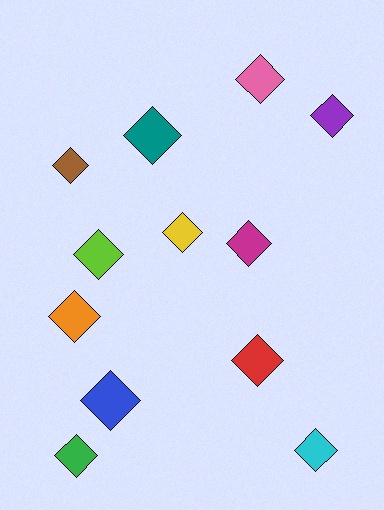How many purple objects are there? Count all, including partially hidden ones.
There is 1 purple object.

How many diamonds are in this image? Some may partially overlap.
There are 12 diamonds.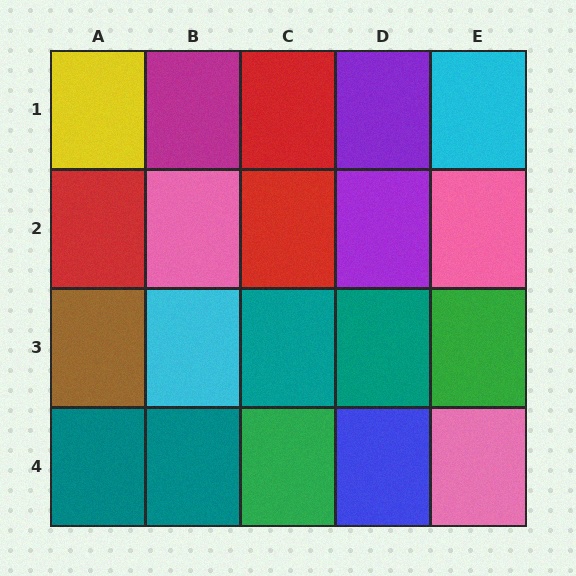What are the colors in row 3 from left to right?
Brown, cyan, teal, teal, green.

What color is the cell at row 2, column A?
Red.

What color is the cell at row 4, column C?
Green.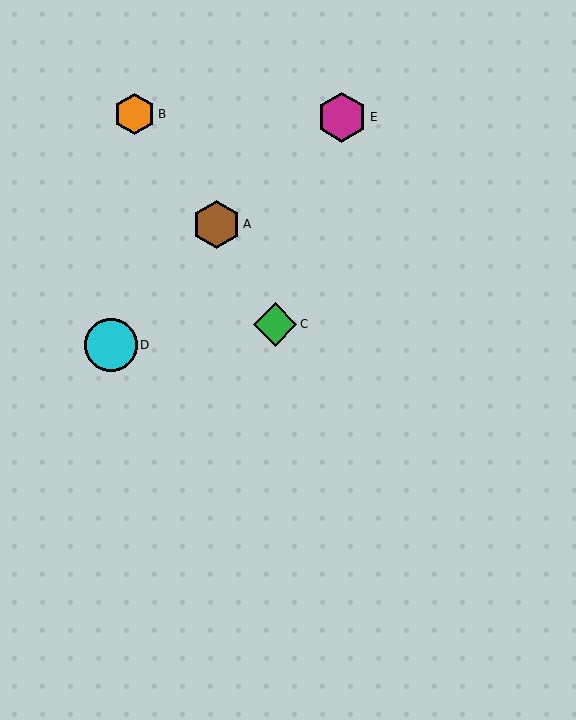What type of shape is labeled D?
Shape D is a cyan circle.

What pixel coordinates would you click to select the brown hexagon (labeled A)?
Click at (216, 224) to select the brown hexagon A.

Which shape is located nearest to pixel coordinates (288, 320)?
The green diamond (labeled C) at (275, 324) is nearest to that location.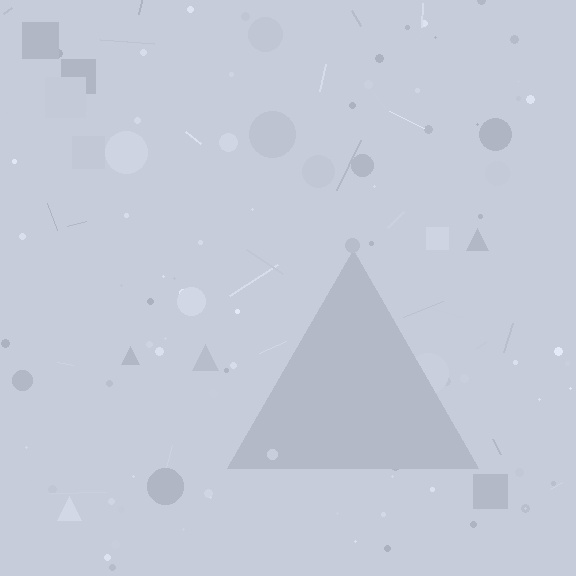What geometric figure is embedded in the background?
A triangle is embedded in the background.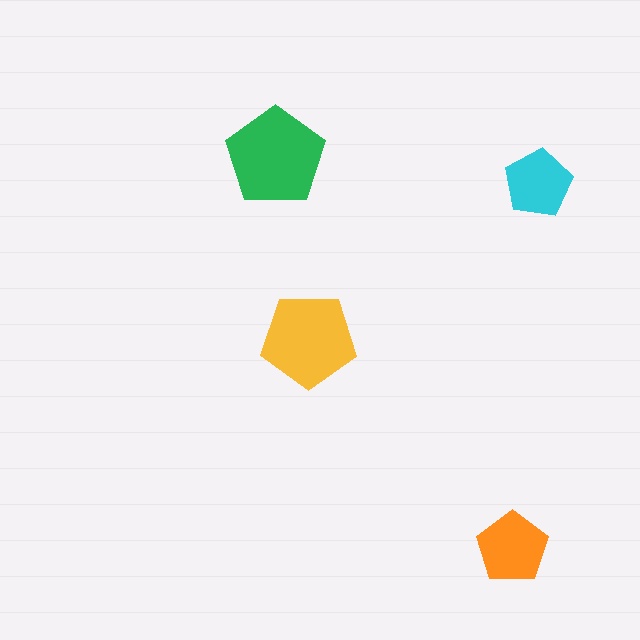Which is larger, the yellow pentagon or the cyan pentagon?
The yellow one.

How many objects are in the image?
There are 4 objects in the image.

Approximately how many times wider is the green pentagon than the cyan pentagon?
About 1.5 times wider.